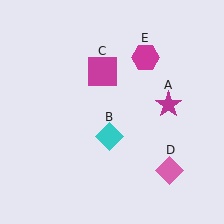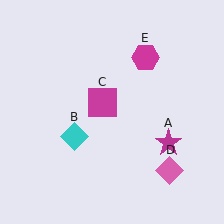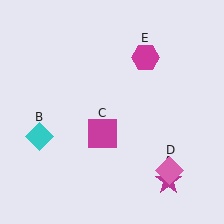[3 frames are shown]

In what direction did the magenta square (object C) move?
The magenta square (object C) moved down.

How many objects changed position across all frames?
3 objects changed position: magenta star (object A), cyan diamond (object B), magenta square (object C).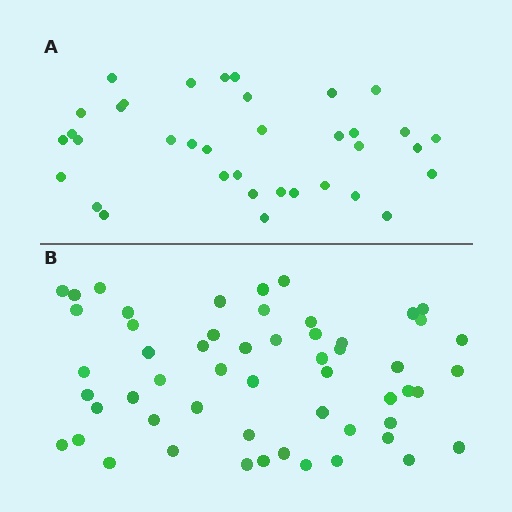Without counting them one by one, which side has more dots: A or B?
Region B (the bottom region) has more dots.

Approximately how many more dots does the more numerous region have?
Region B has approximately 20 more dots than region A.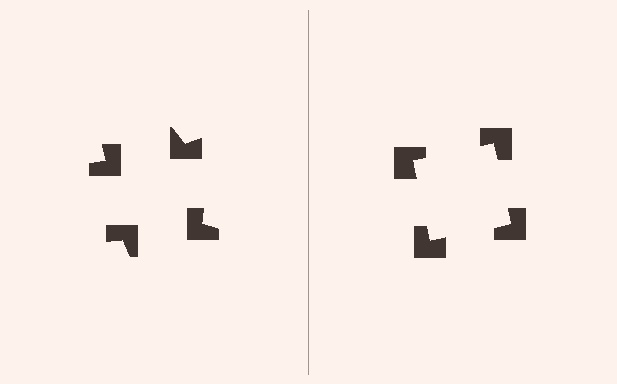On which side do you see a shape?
An illusory square appears on the right side. On the left side the wedge cuts are rotated, so no coherent shape forms.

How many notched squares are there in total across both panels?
8 — 4 on each side.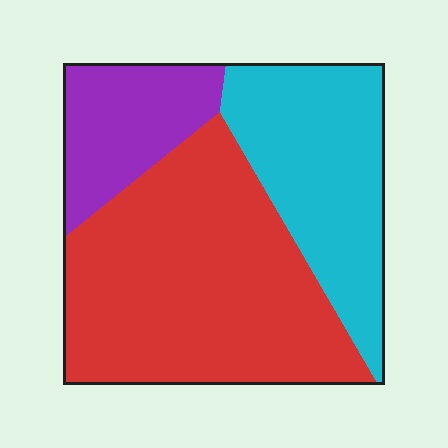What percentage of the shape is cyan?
Cyan takes up between a sixth and a third of the shape.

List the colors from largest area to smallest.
From largest to smallest: red, cyan, purple.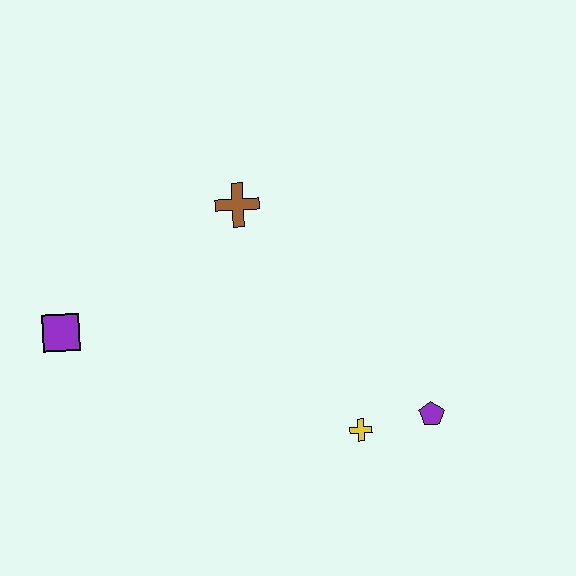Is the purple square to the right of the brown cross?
No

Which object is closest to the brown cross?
The purple square is closest to the brown cross.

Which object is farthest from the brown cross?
The purple pentagon is farthest from the brown cross.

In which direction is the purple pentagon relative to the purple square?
The purple pentagon is to the right of the purple square.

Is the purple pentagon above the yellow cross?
Yes